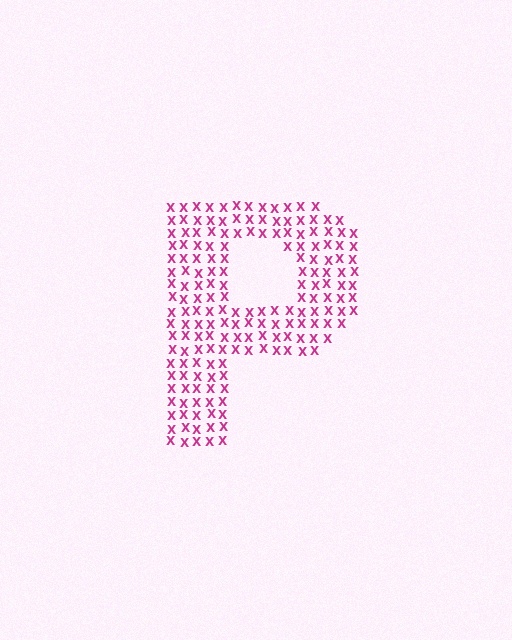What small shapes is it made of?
It is made of small letter X's.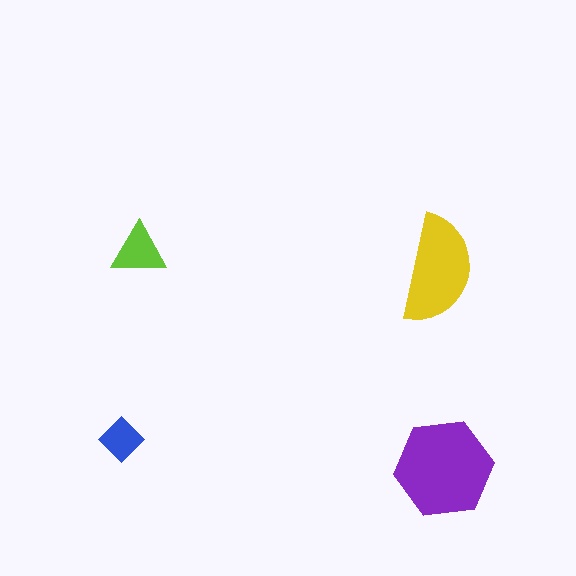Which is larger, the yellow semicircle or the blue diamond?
The yellow semicircle.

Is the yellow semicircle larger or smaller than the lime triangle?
Larger.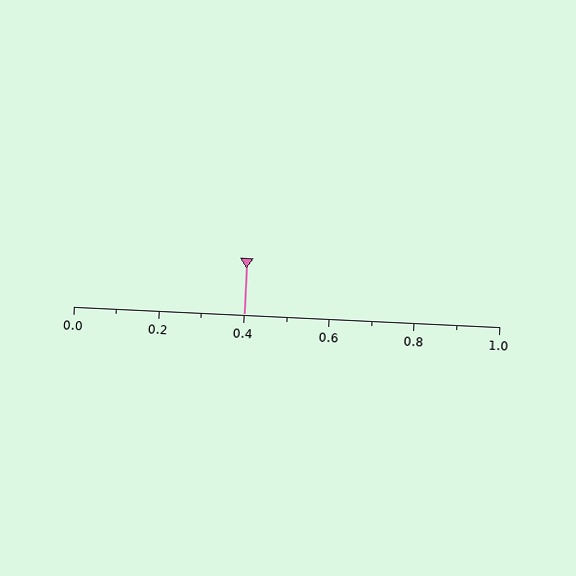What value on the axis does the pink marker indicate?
The marker indicates approximately 0.4.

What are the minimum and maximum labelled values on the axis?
The axis runs from 0.0 to 1.0.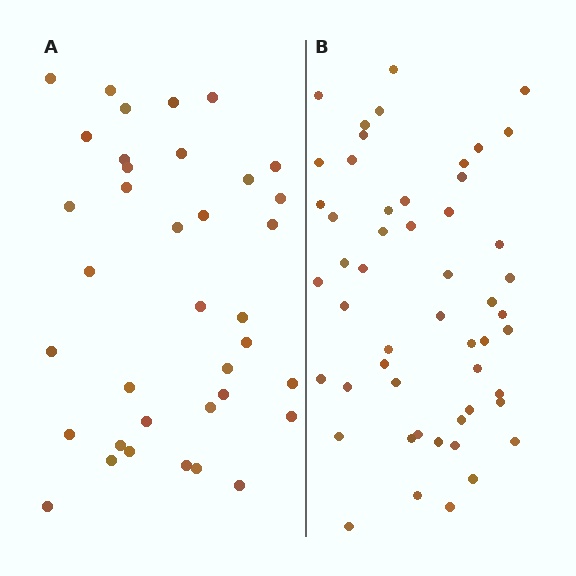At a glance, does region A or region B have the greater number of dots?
Region B (the right region) has more dots.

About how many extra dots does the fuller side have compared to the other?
Region B has approximately 15 more dots than region A.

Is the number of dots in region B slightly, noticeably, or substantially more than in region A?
Region B has noticeably more, but not dramatically so. The ratio is roughly 1.4 to 1.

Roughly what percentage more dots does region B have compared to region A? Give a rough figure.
About 40% more.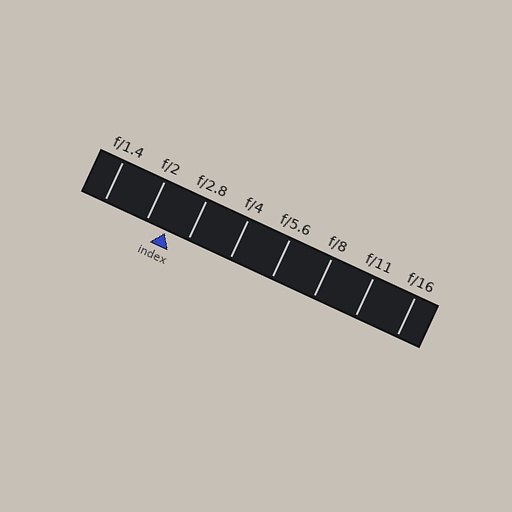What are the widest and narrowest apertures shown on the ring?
The widest aperture shown is f/1.4 and the narrowest is f/16.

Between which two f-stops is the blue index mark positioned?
The index mark is between f/2 and f/2.8.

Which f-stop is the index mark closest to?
The index mark is closest to f/2.